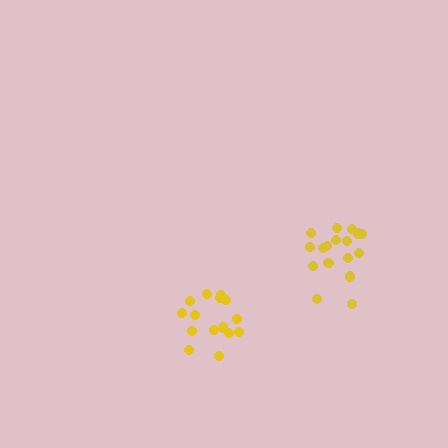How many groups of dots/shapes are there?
There are 2 groups.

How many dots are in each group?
Group 1: 17 dots, Group 2: 15 dots (32 total).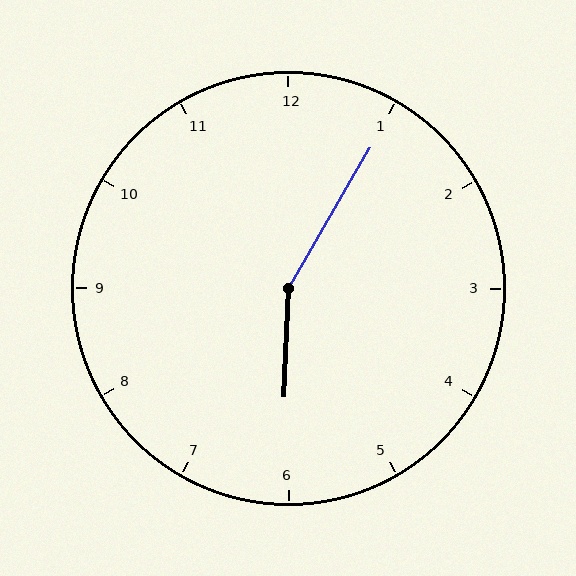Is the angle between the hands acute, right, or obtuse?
It is obtuse.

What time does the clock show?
6:05.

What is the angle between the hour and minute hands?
Approximately 152 degrees.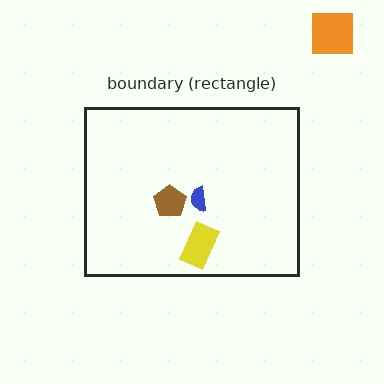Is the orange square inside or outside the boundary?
Outside.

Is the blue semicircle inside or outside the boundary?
Inside.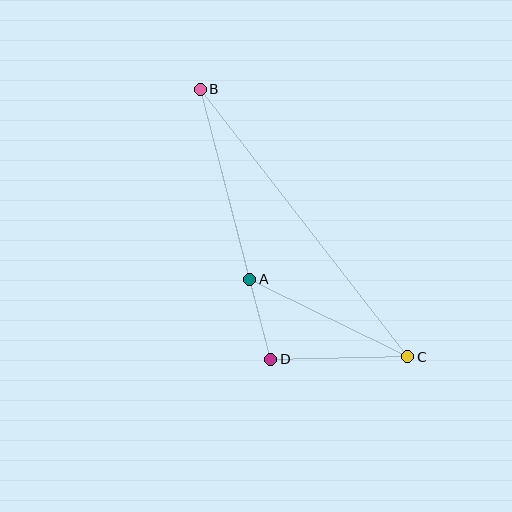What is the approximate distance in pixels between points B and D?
The distance between B and D is approximately 279 pixels.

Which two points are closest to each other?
Points A and D are closest to each other.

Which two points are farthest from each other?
Points B and C are farthest from each other.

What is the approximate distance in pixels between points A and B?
The distance between A and B is approximately 197 pixels.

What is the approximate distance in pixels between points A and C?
The distance between A and C is approximately 176 pixels.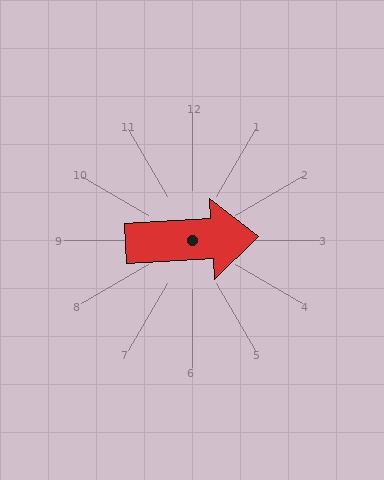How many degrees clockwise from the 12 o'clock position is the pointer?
Approximately 87 degrees.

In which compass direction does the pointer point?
East.